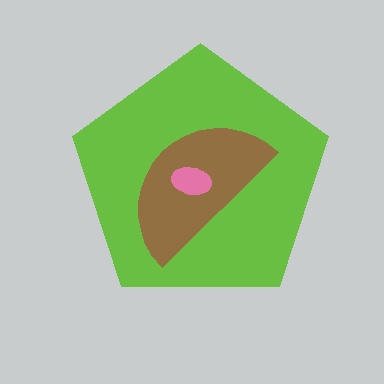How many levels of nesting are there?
3.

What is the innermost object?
The pink ellipse.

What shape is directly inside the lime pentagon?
The brown semicircle.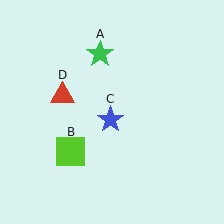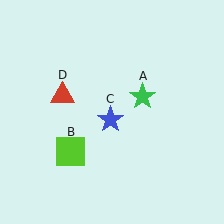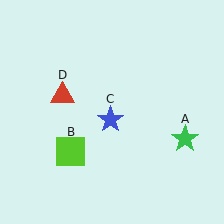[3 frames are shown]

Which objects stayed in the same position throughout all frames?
Lime square (object B) and blue star (object C) and red triangle (object D) remained stationary.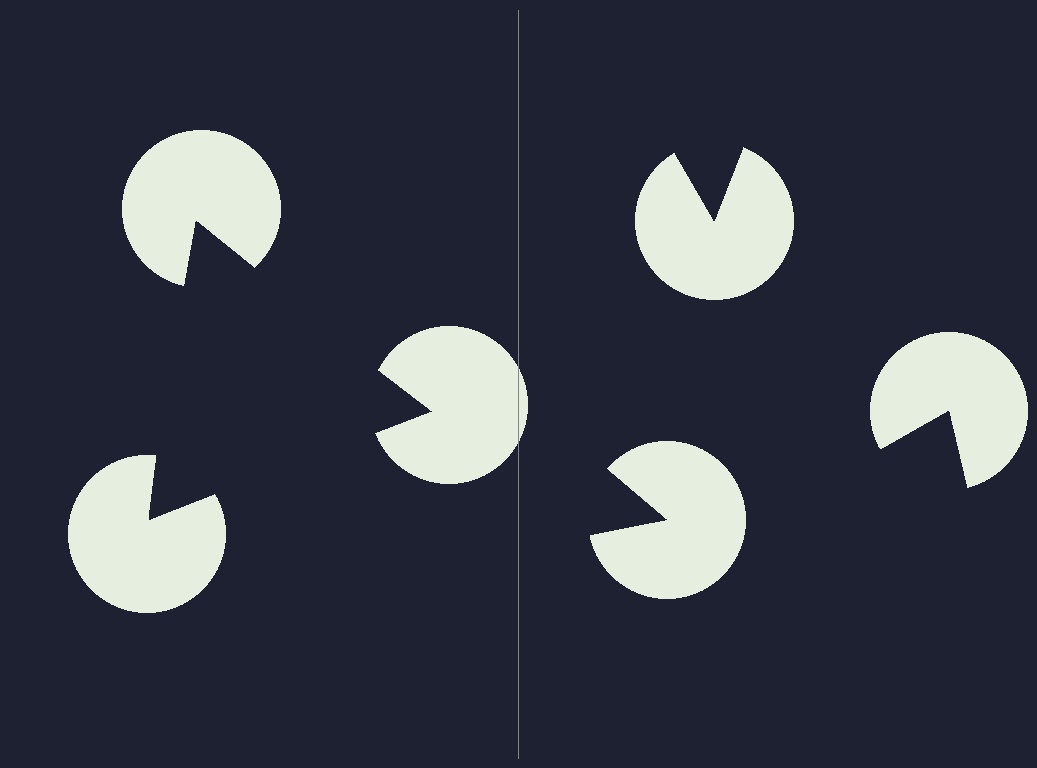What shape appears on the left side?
An illusory triangle.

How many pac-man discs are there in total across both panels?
6 — 3 on each side.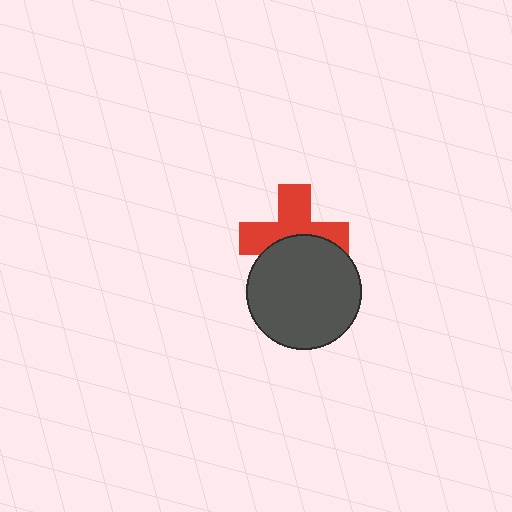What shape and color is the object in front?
The object in front is a dark gray circle.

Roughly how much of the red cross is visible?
About half of it is visible (roughly 58%).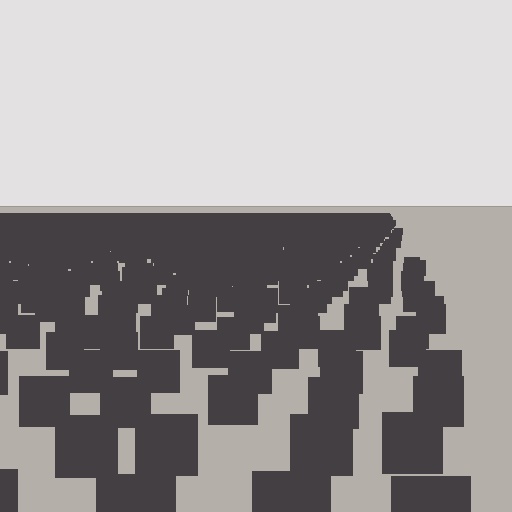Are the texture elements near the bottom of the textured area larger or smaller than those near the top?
Larger. Near the bottom, elements are closer to the viewer and appear at a bigger on-screen size.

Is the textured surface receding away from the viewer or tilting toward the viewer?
The surface is receding away from the viewer. Texture elements get smaller and denser toward the top.